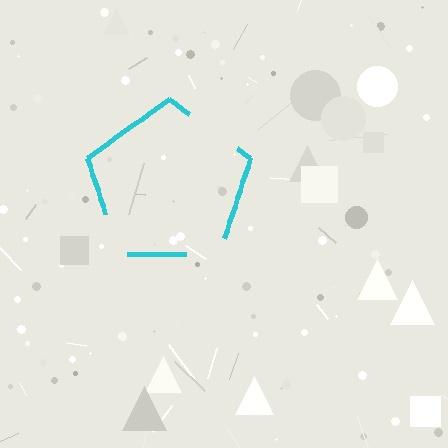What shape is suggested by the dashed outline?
The dashed outline suggests a pentagon.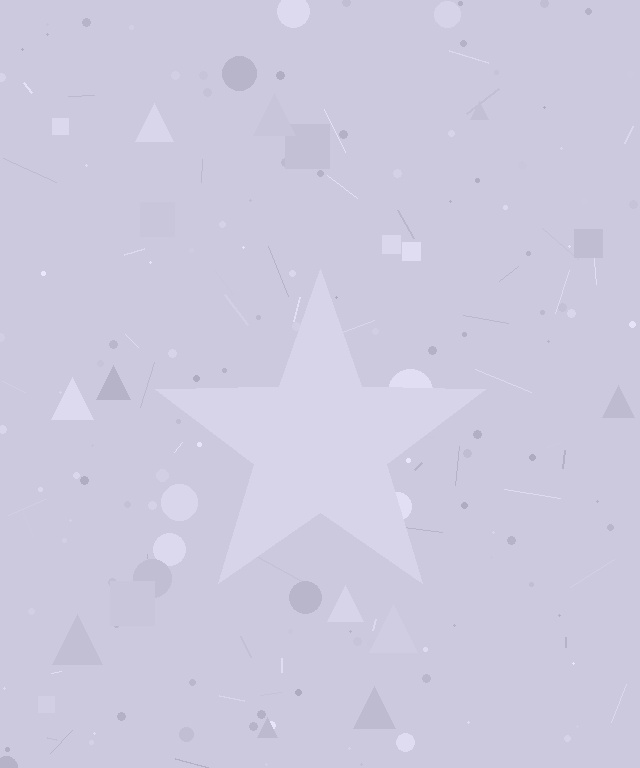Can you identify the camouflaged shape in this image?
The camouflaged shape is a star.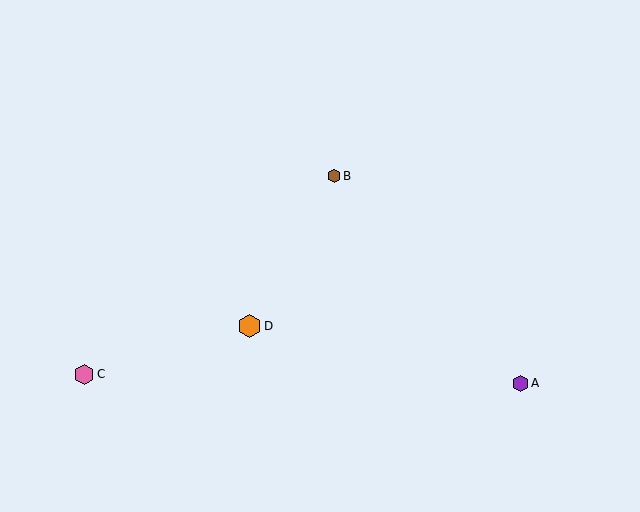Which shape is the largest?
The orange hexagon (labeled D) is the largest.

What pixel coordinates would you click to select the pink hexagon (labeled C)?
Click at (84, 374) to select the pink hexagon C.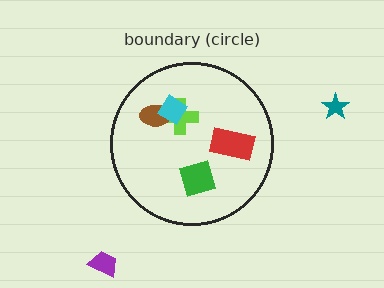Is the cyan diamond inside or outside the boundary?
Inside.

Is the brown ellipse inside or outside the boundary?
Inside.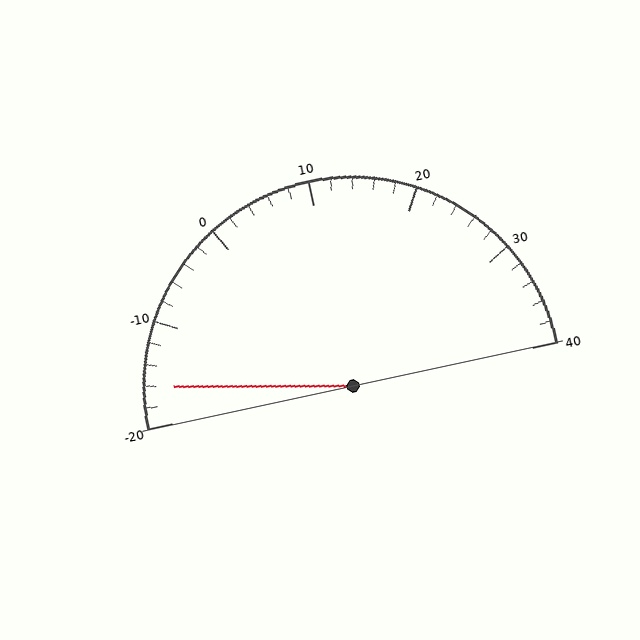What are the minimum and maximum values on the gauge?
The gauge ranges from -20 to 40.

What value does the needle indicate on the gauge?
The needle indicates approximately -16.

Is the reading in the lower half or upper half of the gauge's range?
The reading is in the lower half of the range (-20 to 40).